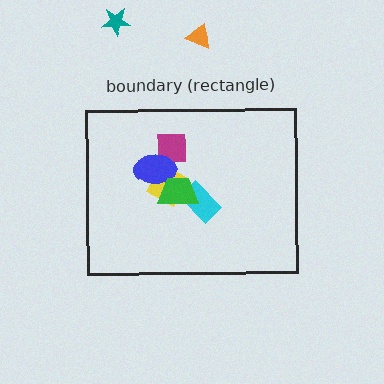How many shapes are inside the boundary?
5 inside, 2 outside.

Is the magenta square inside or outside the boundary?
Inside.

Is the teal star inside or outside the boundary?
Outside.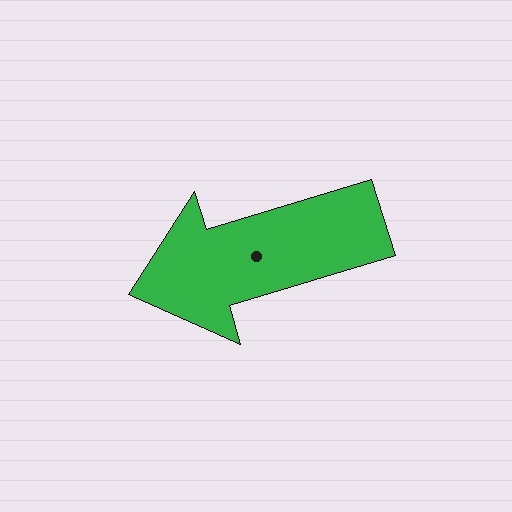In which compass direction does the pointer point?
West.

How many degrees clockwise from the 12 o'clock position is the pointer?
Approximately 253 degrees.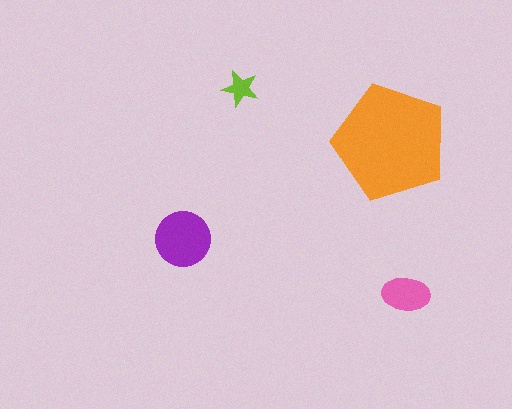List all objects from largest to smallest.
The orange pentagon, the purple circle, the pink ellipse, the lime star.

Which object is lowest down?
The pink ellipse is bottommost.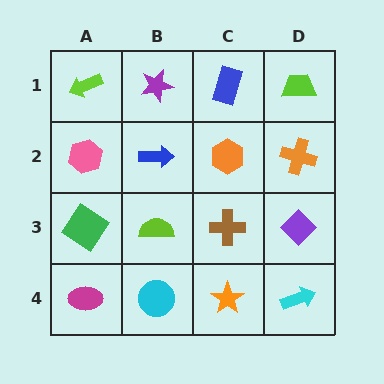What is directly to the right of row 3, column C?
A purple diamond.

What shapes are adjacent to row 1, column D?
An orange cross (row 2, column D), a blue rectangle (row 1, column C).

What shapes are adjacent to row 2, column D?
A lime trapezoid (row 1, column D), a purple diamond (row 3, column D), an orange hexagon (row 2, column C).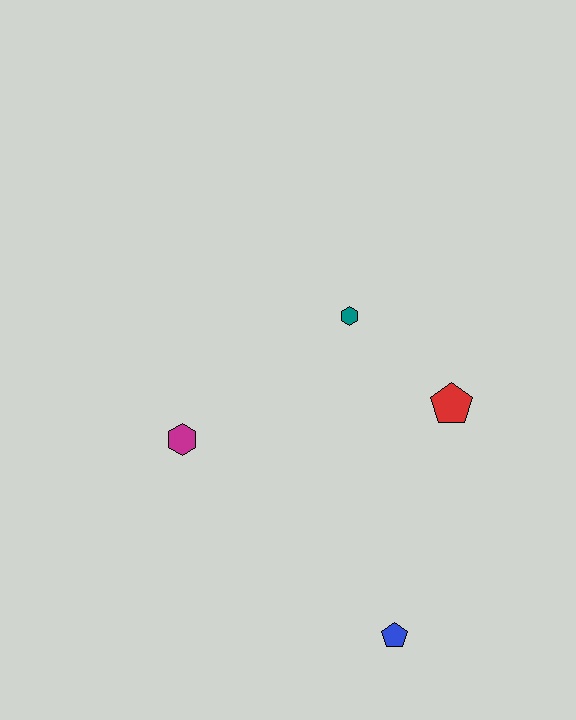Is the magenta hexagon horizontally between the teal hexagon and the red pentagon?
No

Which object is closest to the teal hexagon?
The red pentagon is closest to the teal hexagon.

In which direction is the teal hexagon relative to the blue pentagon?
The teal hexagon is above the blue pentagon.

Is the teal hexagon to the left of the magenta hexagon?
No